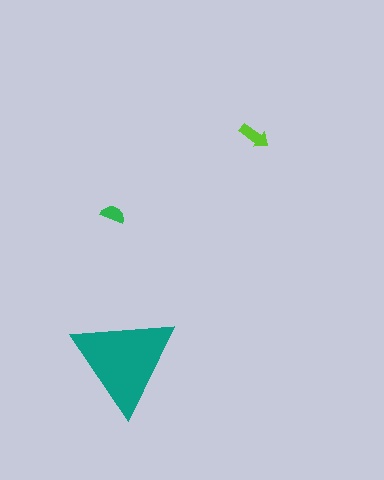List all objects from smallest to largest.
The green semicircle, the lime arrow, the teal triangle.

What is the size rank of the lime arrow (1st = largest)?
2nd.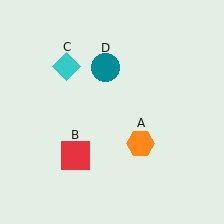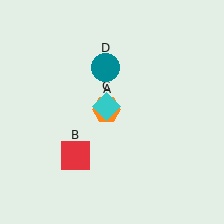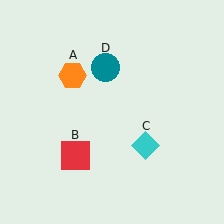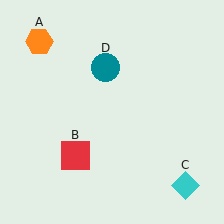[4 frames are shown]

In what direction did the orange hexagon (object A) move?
The orange hexagon (object A) moved up and to the left.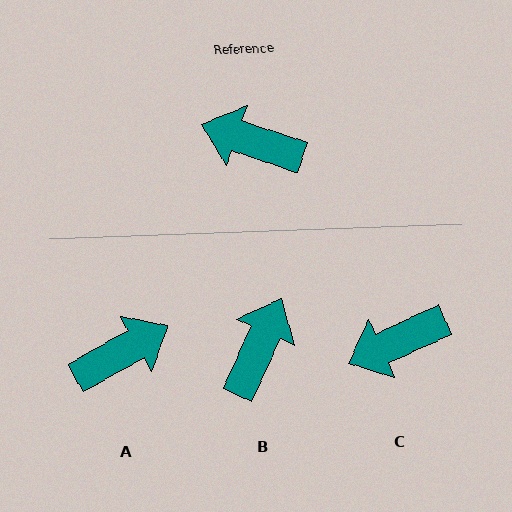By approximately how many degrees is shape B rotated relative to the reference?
Approximately 96 degrees clockwise.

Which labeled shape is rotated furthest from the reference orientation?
A, about 132 degrees away.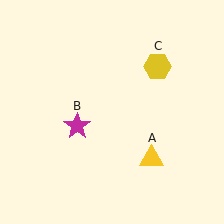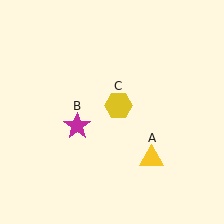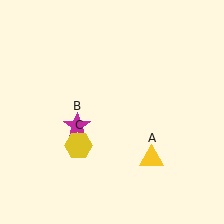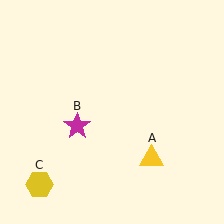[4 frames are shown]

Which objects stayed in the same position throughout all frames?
Yellow triangle (object A) and magenta star (object B) remained stationary.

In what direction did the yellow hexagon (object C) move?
The yellow hexagon (object C) moved down and to the left.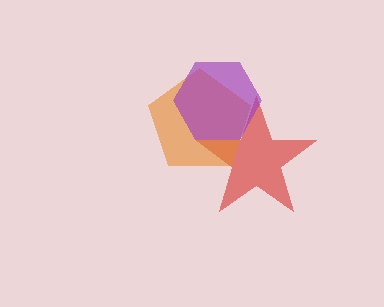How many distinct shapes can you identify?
There are 3 distinct shapes: a red star, an orange pentagon, a purple hexagon.